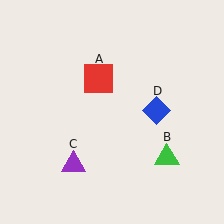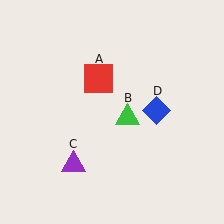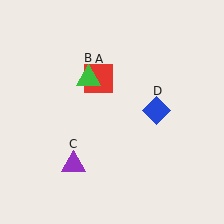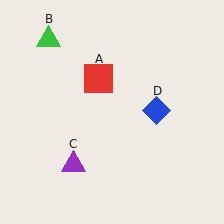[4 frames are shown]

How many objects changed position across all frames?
1 object changed position: green triangle (object B).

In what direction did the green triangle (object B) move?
The green triangle (object B) moved up and to the left.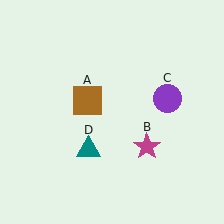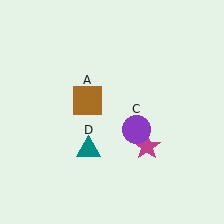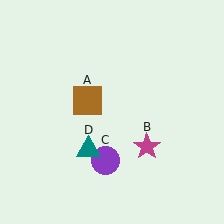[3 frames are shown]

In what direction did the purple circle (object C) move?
The purple circle (object C) moved down and to the left.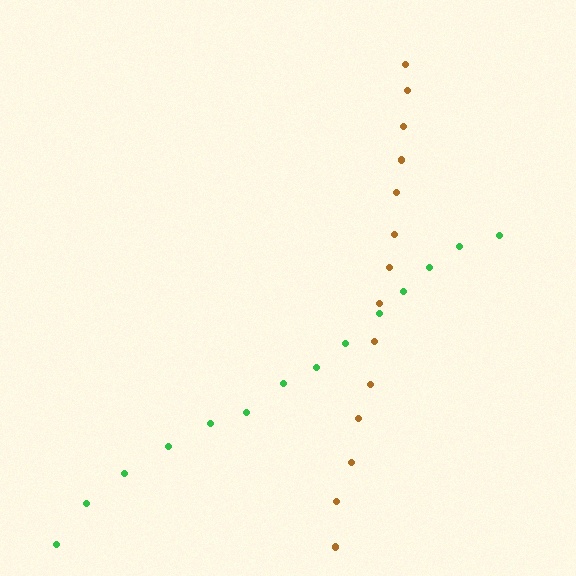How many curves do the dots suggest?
There are 2 distinct paths.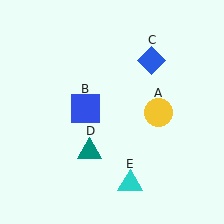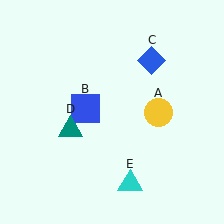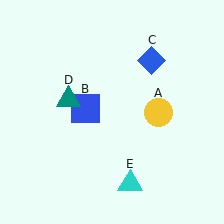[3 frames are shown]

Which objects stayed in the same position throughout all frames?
Yellow circle (object A) and blue square (object B) and blue diamond (object C) and cyan triangle (object E) remained stationary.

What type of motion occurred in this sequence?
The teal triangle (object D) rotated clockwise around the center of the scene.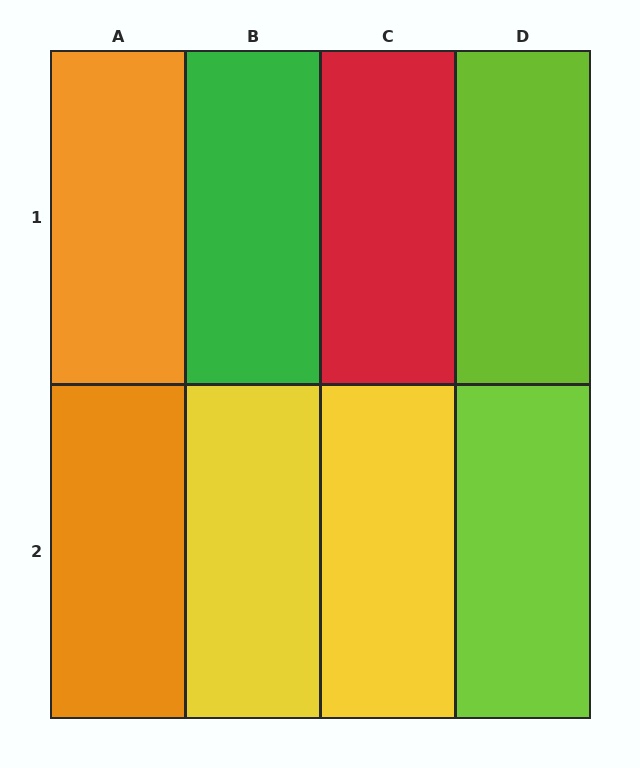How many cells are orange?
2 cells are orange.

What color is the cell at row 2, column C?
Yellow.